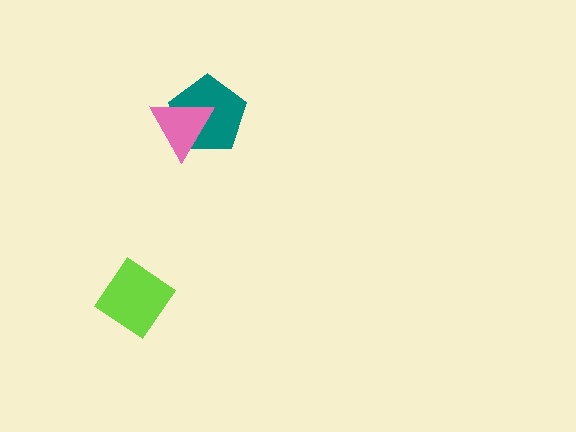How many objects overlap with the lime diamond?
0 objects overlap with the lime diamond.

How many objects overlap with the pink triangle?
1 object overlaps with the pink triangle.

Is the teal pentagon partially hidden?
Yes, it is partially covered by another shape.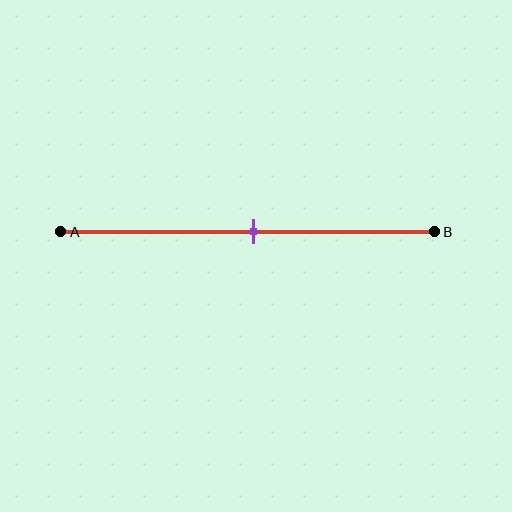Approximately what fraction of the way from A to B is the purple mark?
The purple mark is approximately 50% of the way from A to B.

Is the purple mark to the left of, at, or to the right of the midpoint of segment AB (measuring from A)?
The purple mark is approximately at the midpoint of segment AB.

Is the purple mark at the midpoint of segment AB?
Yes, the mark is approximately at the midpoint.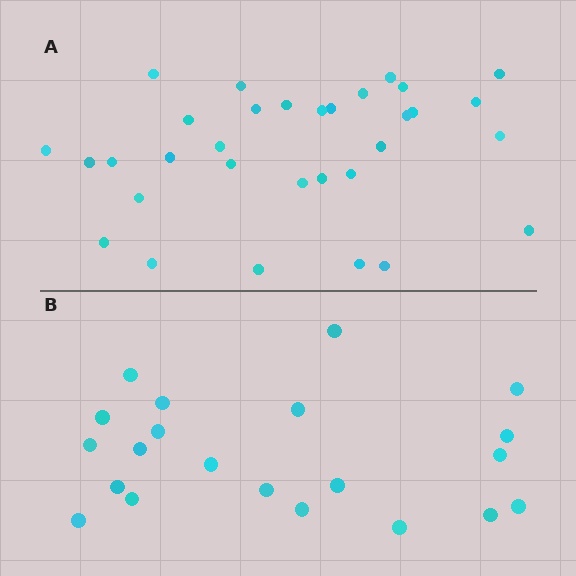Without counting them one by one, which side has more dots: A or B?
Region A (the top region) has more dots.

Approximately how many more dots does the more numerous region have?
Region A has roughly 12 or so more dots than region B.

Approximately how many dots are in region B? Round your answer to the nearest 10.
About 20 dots. (The exact count is 21, which rounds to 20.)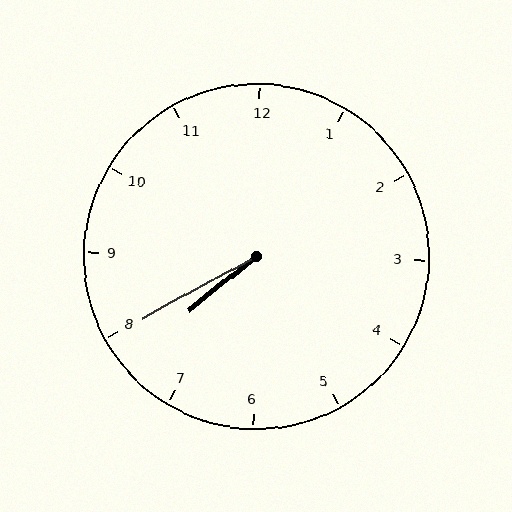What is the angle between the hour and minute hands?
Approximately 10 degrees.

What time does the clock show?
7:40.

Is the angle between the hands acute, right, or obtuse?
It is acute.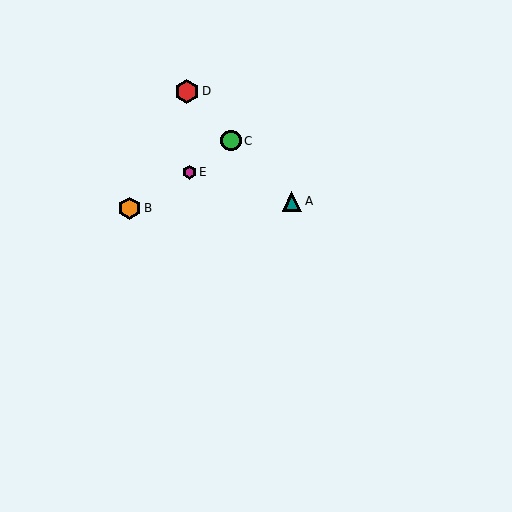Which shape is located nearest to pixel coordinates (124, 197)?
The orange hexagon (labeled B) at (130, 208) is nearest to that location.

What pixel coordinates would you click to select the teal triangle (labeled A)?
Click at (292, 201) to select the teal triangle A.